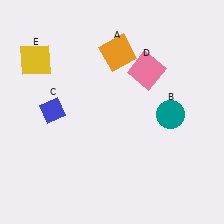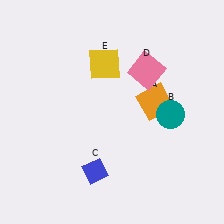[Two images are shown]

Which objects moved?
The objects that moved are: the orange square (A), the blue diamond (C), the yellow square (E).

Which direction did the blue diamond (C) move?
The blue diamond (C) moved down.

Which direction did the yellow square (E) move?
The yellow square (E) moved right.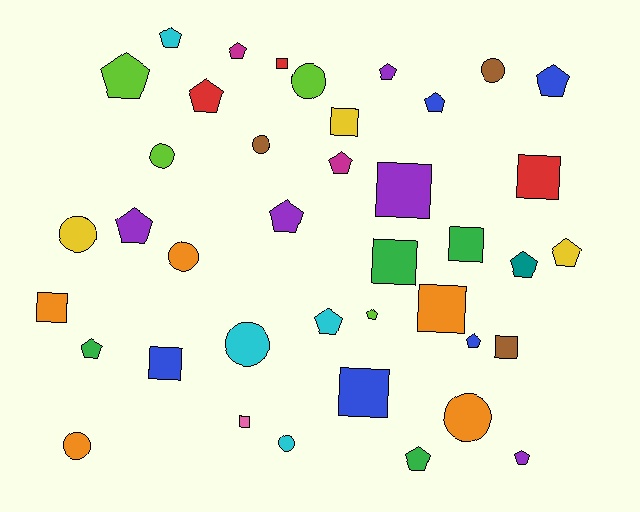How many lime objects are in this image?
There are 4 lime objects.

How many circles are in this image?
There are 10 circles.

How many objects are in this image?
There are 40 objects.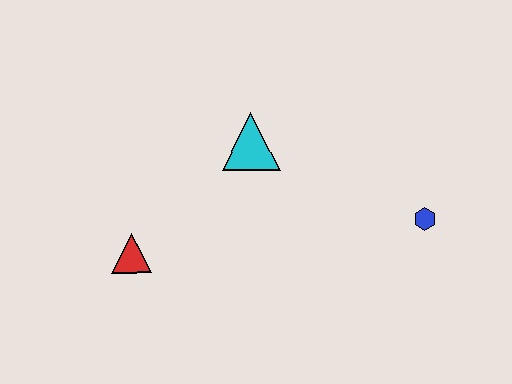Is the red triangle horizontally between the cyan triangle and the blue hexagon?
No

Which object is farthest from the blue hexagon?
The red triangle is farthest from the blue hexagon.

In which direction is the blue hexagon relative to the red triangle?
The blue hexagon is to the right of the red triangle.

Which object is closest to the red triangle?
The cyan triangle is closest to the red triangle.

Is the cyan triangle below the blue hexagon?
No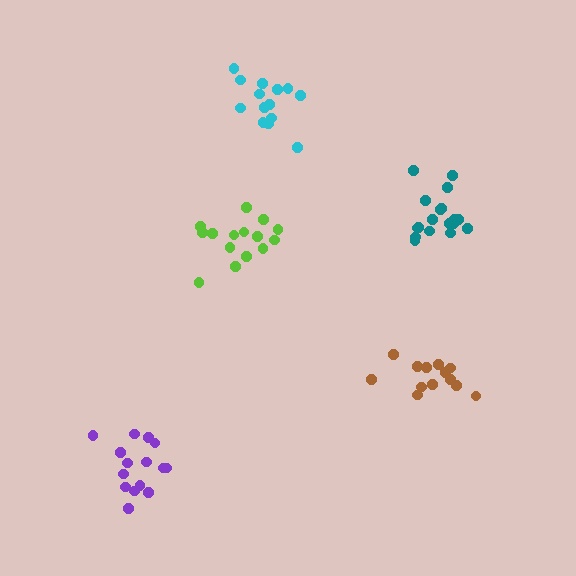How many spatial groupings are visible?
There are 5 spatial groupings.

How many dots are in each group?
Group 1: 14 dots, Group 2: 15 dots, Group 3: 15 dots, Group 4: 18 dots, Group 5: 13 dots (75 total).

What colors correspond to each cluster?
The clusters are colored: cyan, lime, purple, teal, brown.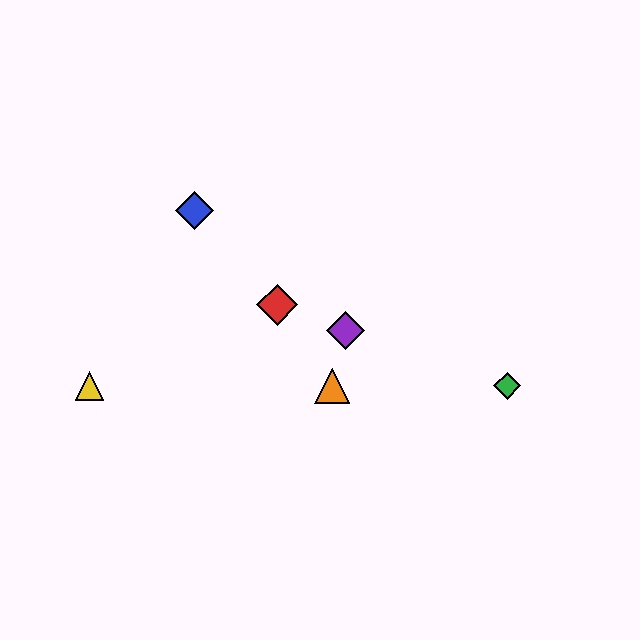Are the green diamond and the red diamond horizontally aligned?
No, the green diamond is at y≈386 and the red diamond is at y≈305.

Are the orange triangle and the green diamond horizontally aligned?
Yes, both are at y≈386.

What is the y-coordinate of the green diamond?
The green diamond is at y≈386.